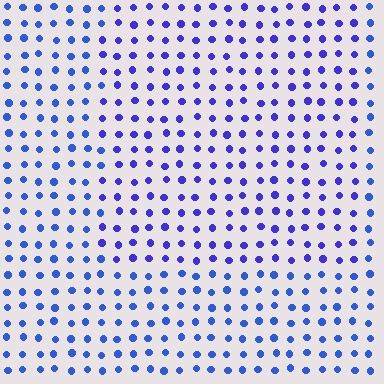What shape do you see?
I see a rectangle.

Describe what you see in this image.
The image is filled with small blue elements in a uniform arrangement. A rectangle-shaped region is visible where the elements are tinted to a slightly different hue, forming a subtle color boundary.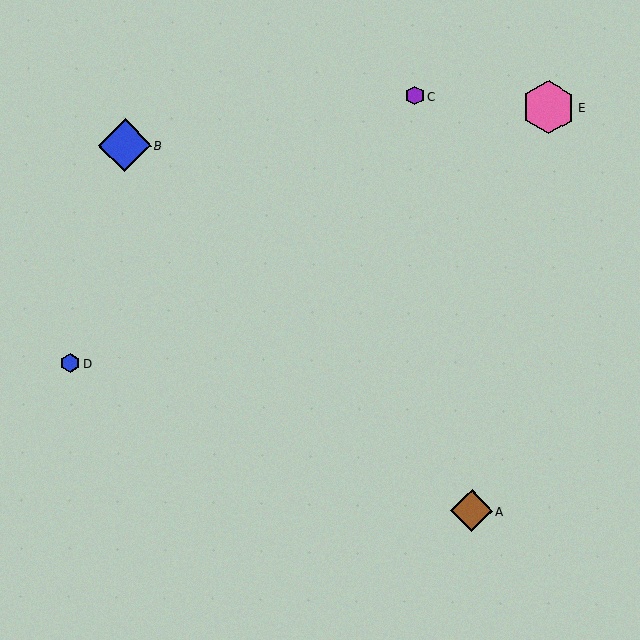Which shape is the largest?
The pink hexagon (labeled E) is the largest.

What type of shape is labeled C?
Shape C is a purple hexagon.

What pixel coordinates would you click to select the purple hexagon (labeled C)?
Click at (415, 96) to select the purple hexagon C.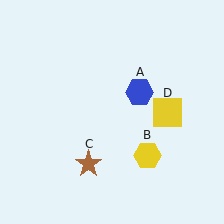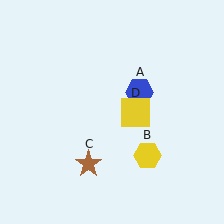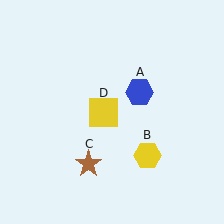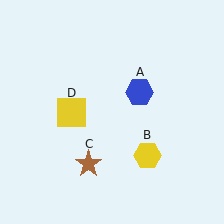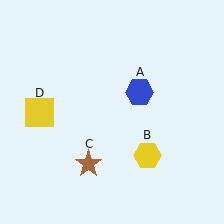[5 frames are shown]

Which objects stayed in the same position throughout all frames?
Blue hexagon (object A) and yellow hexagon (object B) and brown star (object C) remained stationary.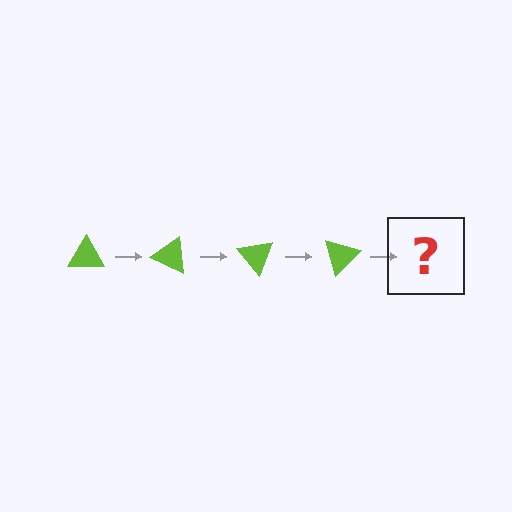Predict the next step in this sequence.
The next step is a lime triangle rotated 100 degrees.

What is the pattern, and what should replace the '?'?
The pattern is that the triangle rotates 25 degrees each step. The '?' should be a lime triangle rotated 100 degrees.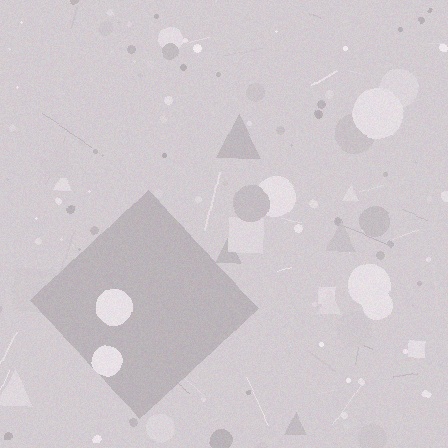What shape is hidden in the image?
A diamond is hidden in the image.